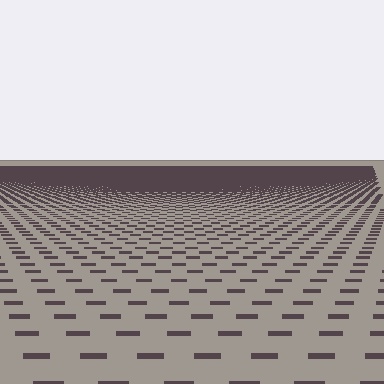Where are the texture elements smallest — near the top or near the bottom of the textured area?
Near the top.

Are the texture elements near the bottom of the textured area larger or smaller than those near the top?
Larger. Near the bottom, elements are closer to the viewer and appear at a bigger on-screen size.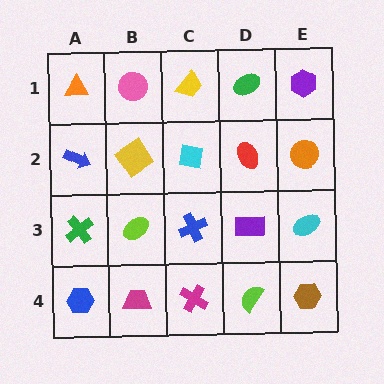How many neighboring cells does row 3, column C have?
4.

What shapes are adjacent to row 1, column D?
A red ellipse (row 2, column D), a yellow trapezoid (row 1, column C), a purple hexagon (row 1, column E).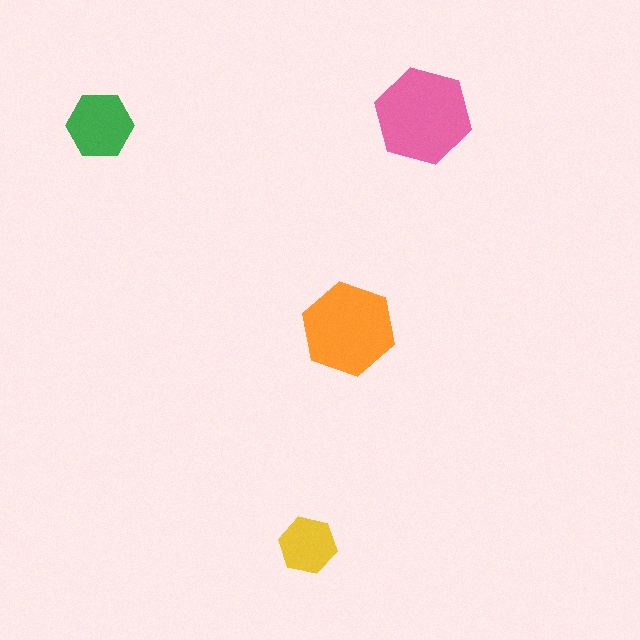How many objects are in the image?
There are 4 objects in the image.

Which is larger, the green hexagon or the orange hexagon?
The orange one.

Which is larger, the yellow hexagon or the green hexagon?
The green one.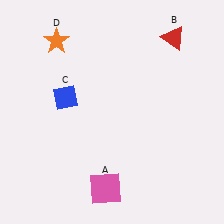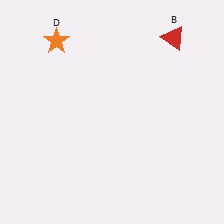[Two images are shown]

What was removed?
The blue diamond (C), the pink square (A) were removed in Image 2.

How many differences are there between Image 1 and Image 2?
There are 2 differences between the two images.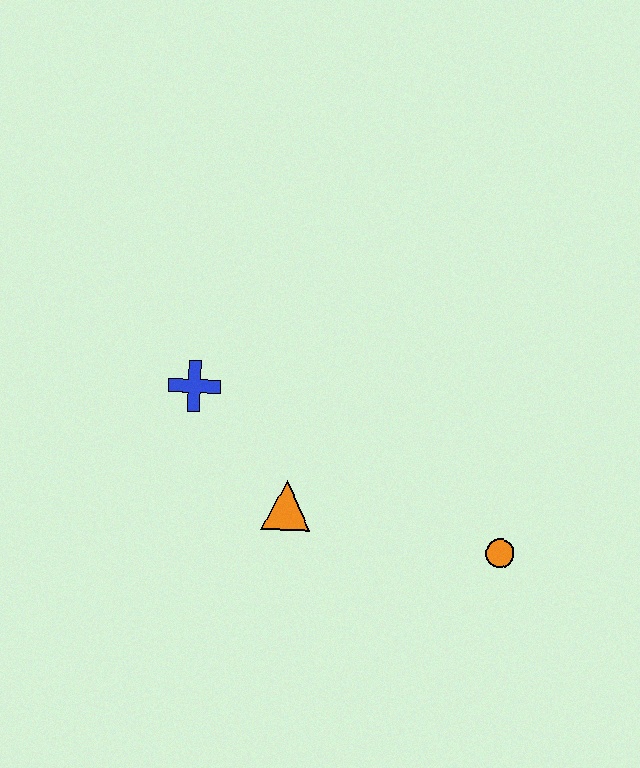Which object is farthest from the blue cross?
The orange circle is farthest from the blue cross.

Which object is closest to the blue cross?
The orange triangle is closest to the blue cross.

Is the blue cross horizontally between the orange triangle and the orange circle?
No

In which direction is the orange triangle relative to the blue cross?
The orange triangle is below the blue cross.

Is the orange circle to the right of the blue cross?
Yes